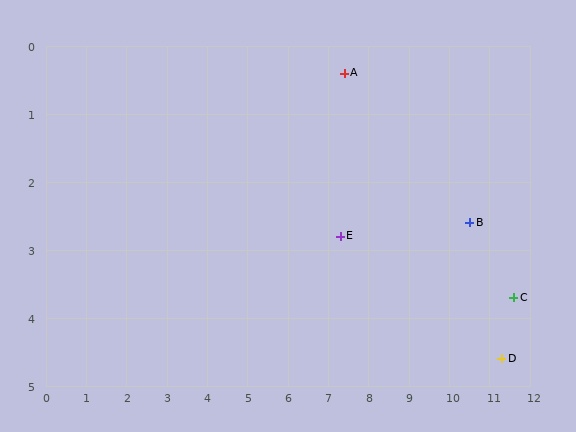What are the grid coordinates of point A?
Point A is at approximately (7.4, 0.4).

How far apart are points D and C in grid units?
Points D and C are about 0.9 grid units apart.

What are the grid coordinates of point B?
Point B is at approximately (10.5, 2.6).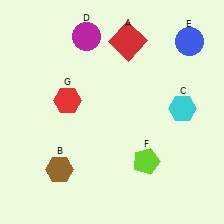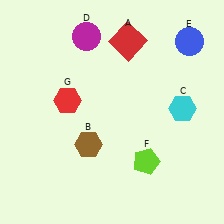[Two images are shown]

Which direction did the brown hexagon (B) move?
The brown hexagon (B) moved right.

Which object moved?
The brown hexagon (B) moved right.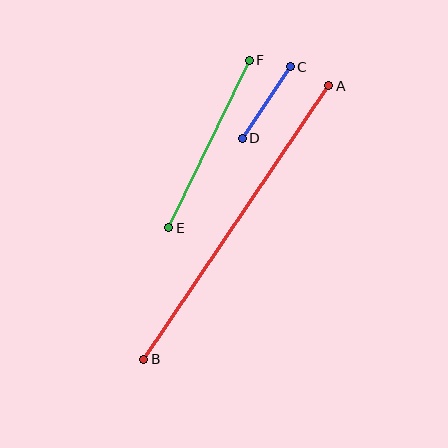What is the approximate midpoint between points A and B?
The midpoint is at approximately (236, 223) pixels.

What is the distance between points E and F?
The distance is approximately 186 pixels.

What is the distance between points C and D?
The distance is approximately 86 pixels.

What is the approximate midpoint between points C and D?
The midpoint is at approximately (266, 102) pixels.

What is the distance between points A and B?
The distance is approximately 330 pixels.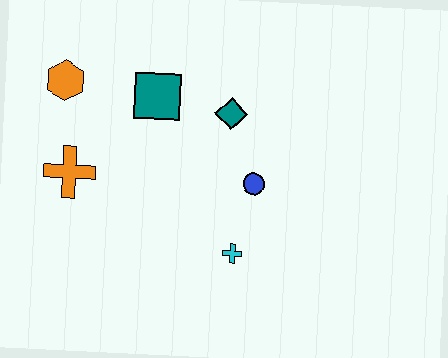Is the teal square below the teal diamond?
No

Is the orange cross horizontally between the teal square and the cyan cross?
No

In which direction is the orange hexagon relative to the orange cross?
The orange hexagon is above the orange cross.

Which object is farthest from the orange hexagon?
The cyan cross is farthest from the orange hexagon.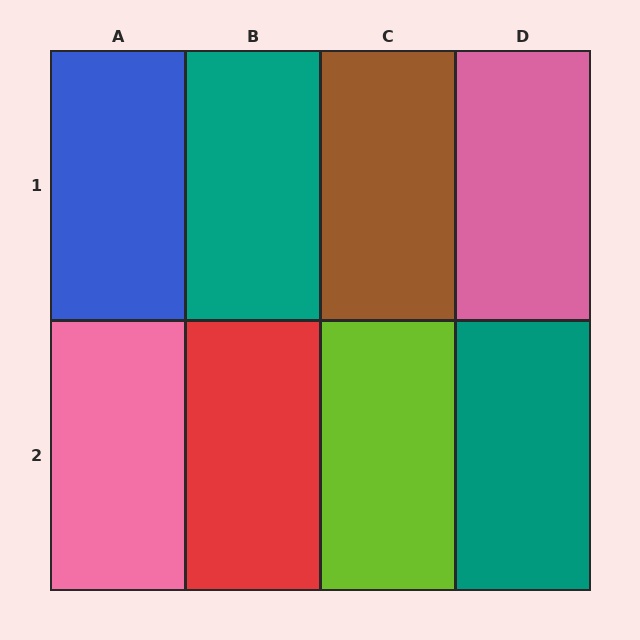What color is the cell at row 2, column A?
Pink.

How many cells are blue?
1 cell is blue.